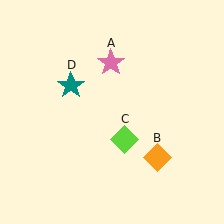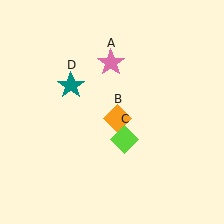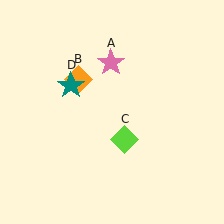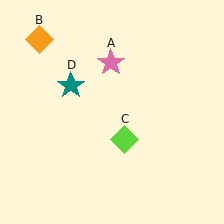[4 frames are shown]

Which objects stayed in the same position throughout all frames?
Pink star (object A) and lime diamond (object C) and teal star (object D) remained stationary.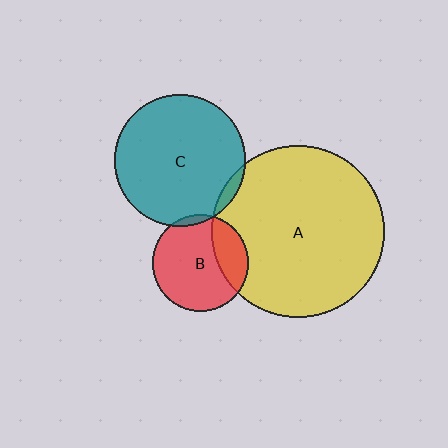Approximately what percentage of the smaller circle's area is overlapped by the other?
Approximately 5%.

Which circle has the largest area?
Circle A (yellow).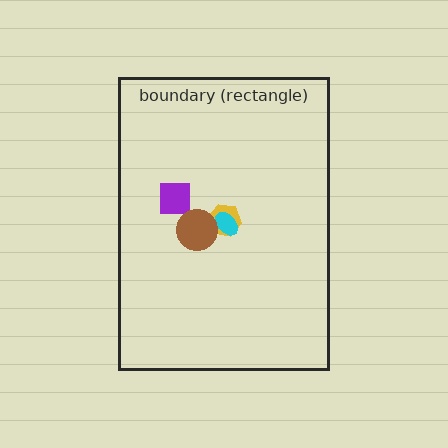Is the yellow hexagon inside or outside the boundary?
Inside.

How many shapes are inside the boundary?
4 inside, 0 outside.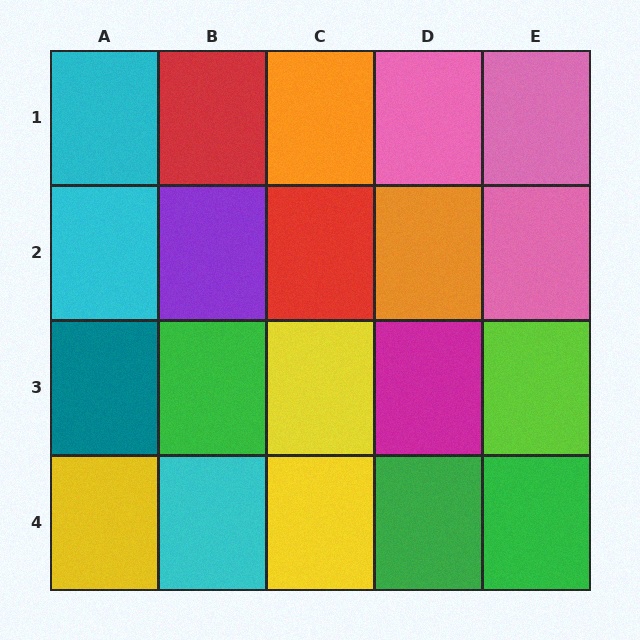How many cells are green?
3 cells are green.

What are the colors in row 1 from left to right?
Cyan, red, orange, pink, pink.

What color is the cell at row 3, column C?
Yellow.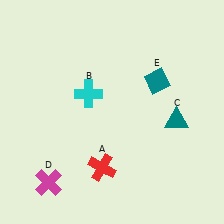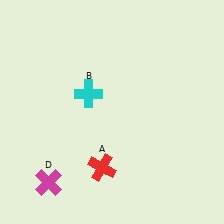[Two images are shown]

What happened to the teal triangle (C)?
The teal triangle (C) was removed in Image 2. It was in the bottom-right area of Image 1.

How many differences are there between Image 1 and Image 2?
There are 2 differences between the two images.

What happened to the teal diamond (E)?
The teal diamond (E) was removed in Image 2. It was in the top-right area of Image 1.